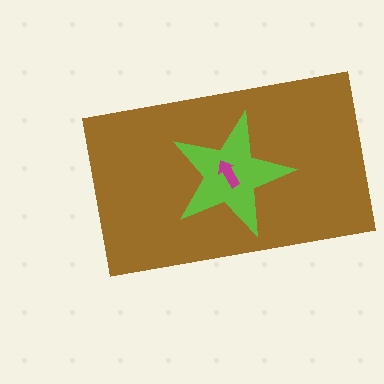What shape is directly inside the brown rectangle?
The lime star.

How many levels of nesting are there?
3.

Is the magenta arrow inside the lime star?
Yes.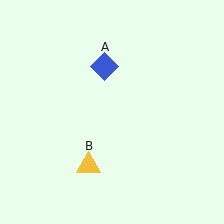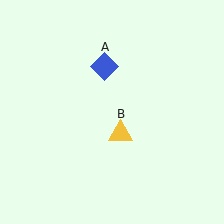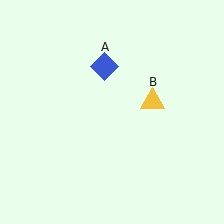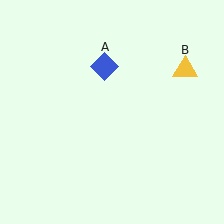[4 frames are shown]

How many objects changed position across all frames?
1 object changed position: yellow triangle (object B).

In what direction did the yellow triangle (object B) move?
The yellow triangle (object B) moved up and to the right.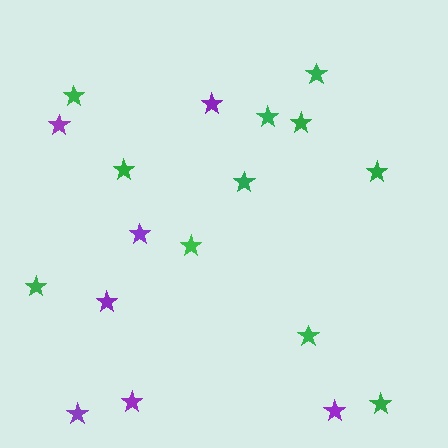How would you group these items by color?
There are 2 groups: one group of green stars (11) and one group of purple stars (7).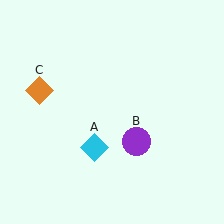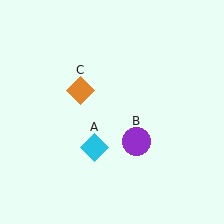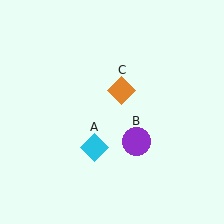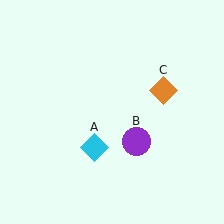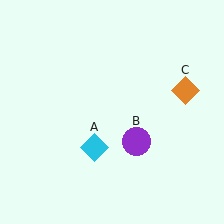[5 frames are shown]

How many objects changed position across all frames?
1 object changed position: orange diamond (object C).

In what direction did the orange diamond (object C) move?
The orange diamond (object C) moved right.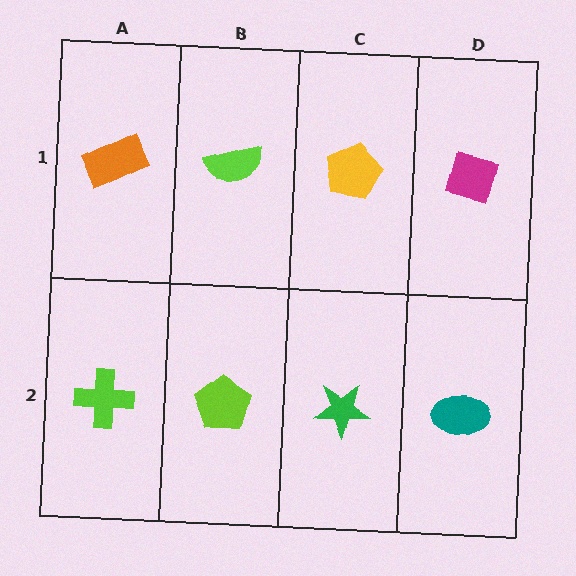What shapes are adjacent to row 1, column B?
A lime pentagon (row 2, column B), an orange rectangle (row 1, column A), a yellow pentagon (row 1, column C).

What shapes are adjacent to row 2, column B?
A lime semicircle (row 1, column B), a lime cross (row 2, column A), a green star (row 2, column C).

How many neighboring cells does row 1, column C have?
3.